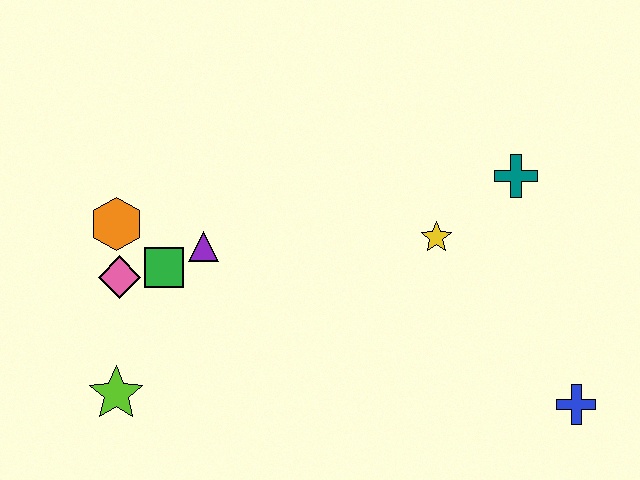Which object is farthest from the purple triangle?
The blue cross is farthest from the purple triangle.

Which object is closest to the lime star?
The pink diamond is closest to the lime star.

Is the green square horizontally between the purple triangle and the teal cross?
No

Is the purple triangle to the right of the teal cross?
No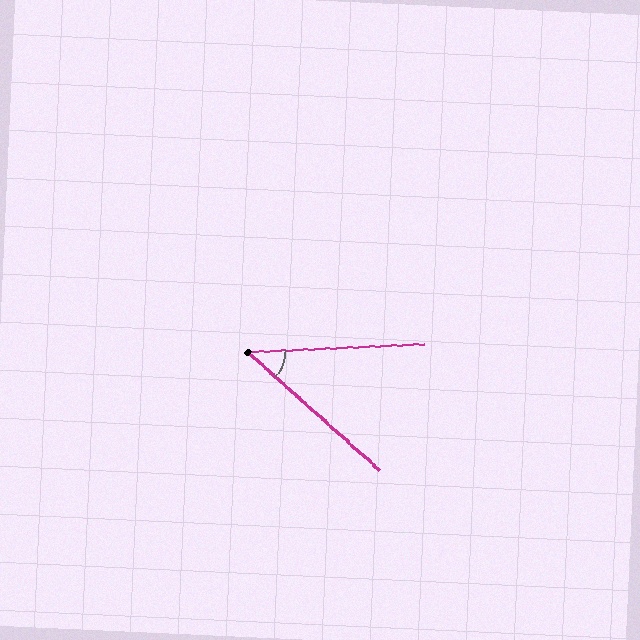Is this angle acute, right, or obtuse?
It is acute.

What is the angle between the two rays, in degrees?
Approximately 44 degrees.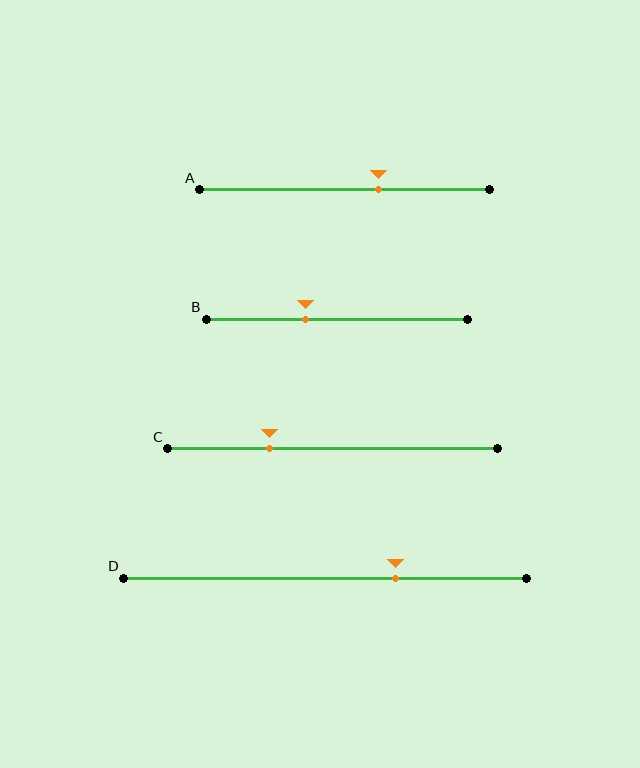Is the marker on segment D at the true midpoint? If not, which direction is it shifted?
No, the marker on segment D is shifted to the right by about 17% of the segment length.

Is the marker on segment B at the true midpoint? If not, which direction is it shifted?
No, the marker on segment B is shifted to the left by about 12% of the segment length.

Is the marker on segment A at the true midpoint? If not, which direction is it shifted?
No, the marker on segment A is shifted to the right by about 12% of the segment length.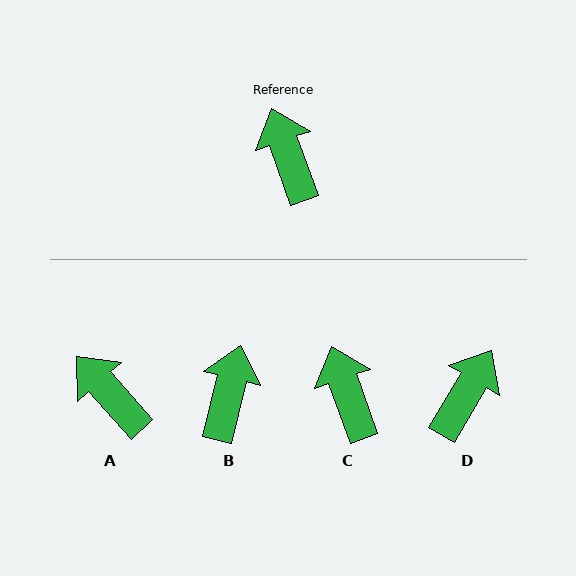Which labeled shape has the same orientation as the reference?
C.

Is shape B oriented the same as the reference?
No, it is off by about 34 degrees.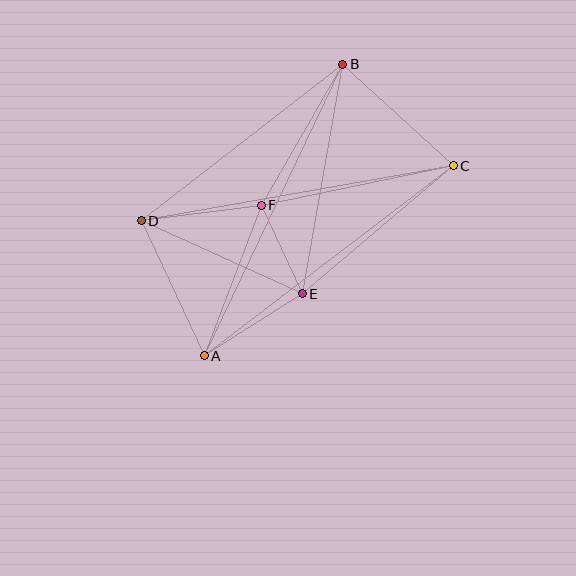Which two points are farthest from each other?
Points A and B are farthest from each other.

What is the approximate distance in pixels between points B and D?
The distance between B and D is approximately 255 pixels.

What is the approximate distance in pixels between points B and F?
The distance between B and F is approximately 163 pixels.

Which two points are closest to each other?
Points E and F are closest to each other.